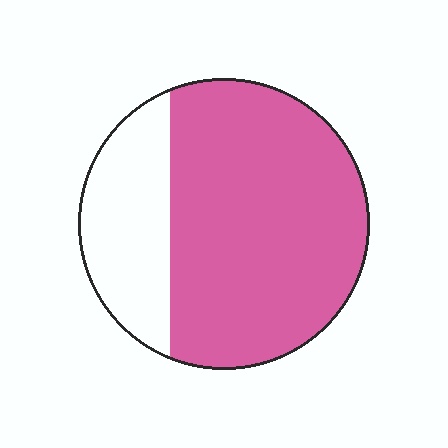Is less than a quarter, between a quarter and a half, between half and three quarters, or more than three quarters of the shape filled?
Between half and three quarters.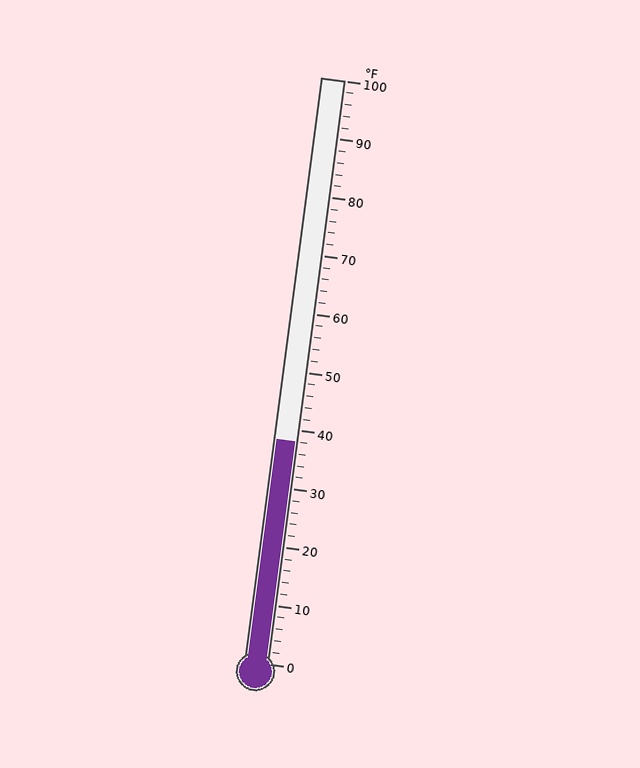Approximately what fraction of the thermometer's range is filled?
The thermometer is filled to approximately 40% of its range.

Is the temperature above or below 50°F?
The temperature is below 50°F.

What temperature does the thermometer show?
The thermometer shows approximately 38°F.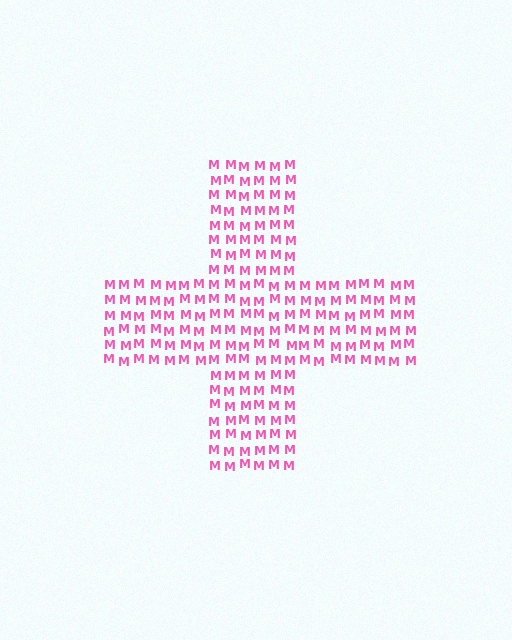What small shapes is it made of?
It is made of small letter M's.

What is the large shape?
The large shape is a cross.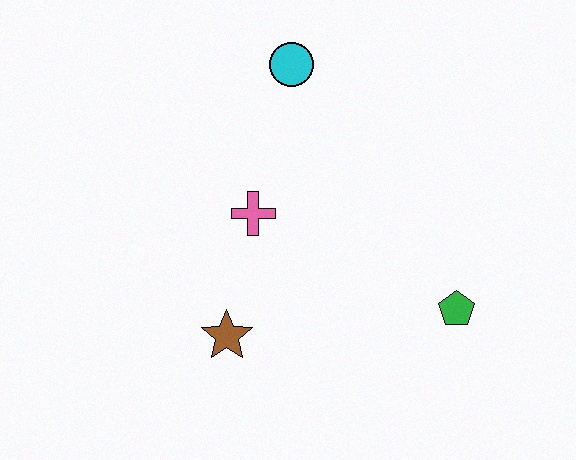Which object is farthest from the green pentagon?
The cyan circle is farthest from the green pentagon.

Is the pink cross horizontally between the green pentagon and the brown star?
Yes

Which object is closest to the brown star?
The pink cross is closest to the brown star.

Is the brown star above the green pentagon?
No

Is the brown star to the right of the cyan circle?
No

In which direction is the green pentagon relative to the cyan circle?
The green pentagon is below the cyan circle.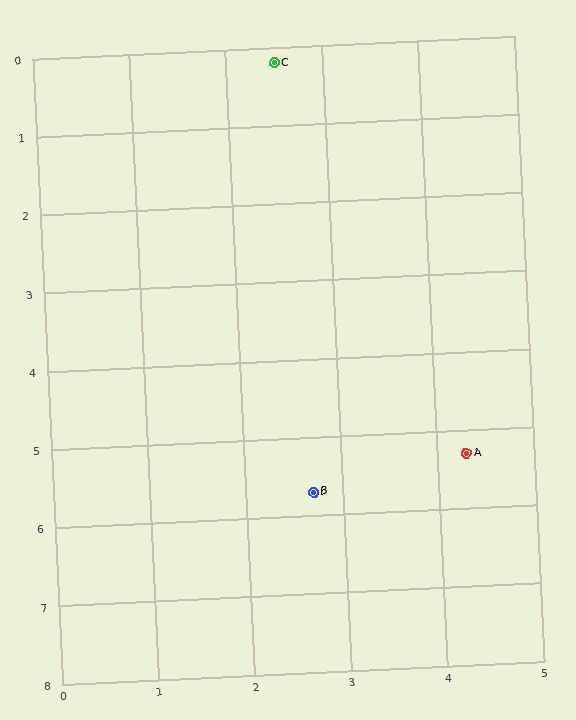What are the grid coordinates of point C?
Point C is at approximately (2.5, 0.2).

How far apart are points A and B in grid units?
Points A and B are about 1.6 grid units apart.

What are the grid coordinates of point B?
Point B is at approximately (2.7, 5.7).